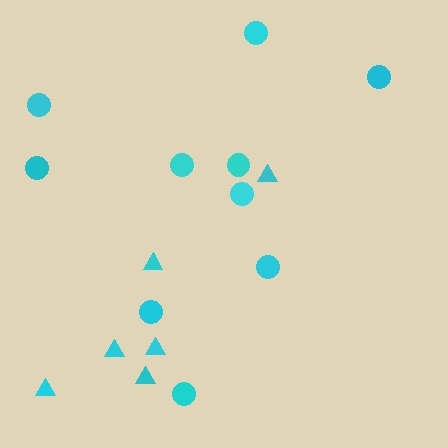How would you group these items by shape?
There are 2 groups: one group of triangles (6) and one group of circles (10).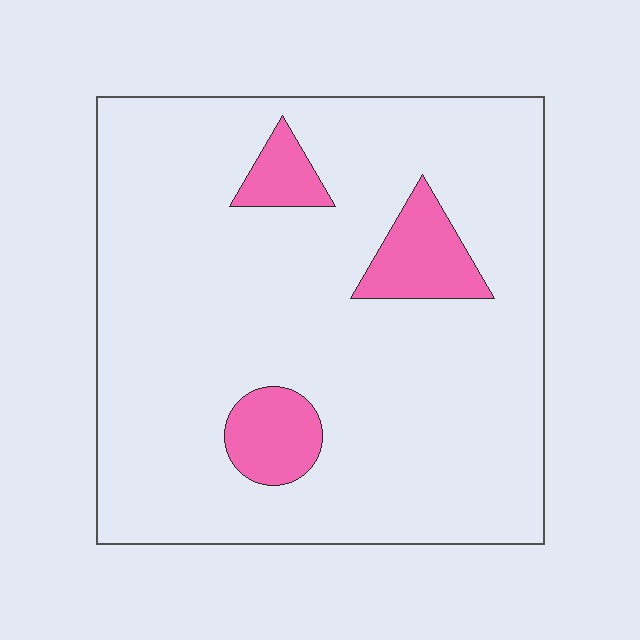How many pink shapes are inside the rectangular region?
3.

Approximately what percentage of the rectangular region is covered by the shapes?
Approximately 10%.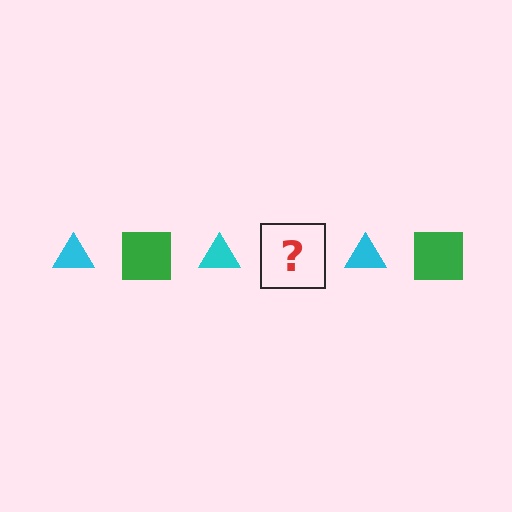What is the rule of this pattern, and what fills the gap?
The rule is that the pattern alternates between cyan triangle and green square. The gap should be filled with a green square.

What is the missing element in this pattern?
The missing element is a green square.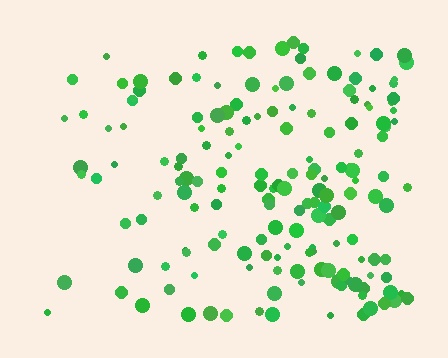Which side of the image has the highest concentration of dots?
The right.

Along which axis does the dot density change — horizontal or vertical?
Horizontal.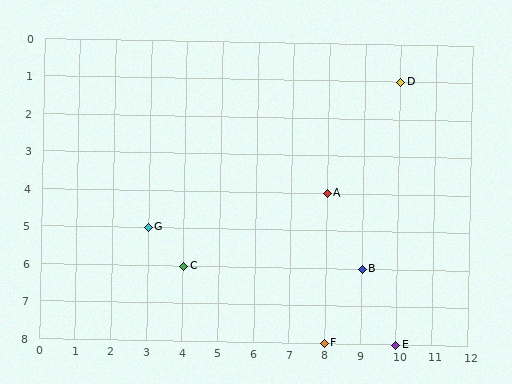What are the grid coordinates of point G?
Point G is at grid coordinates (3, 5).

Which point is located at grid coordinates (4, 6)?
Point C is at (4, 6).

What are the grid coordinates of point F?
Point F is at grid coordinates (8, 8).